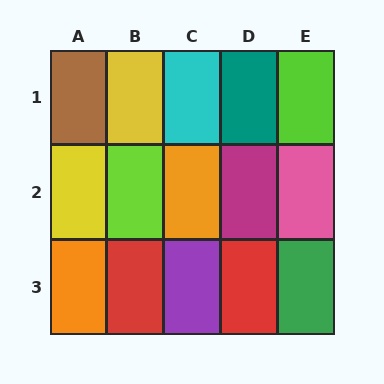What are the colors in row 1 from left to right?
Brown, yellow, cyan, teal, lime.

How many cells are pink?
1 cell is pink.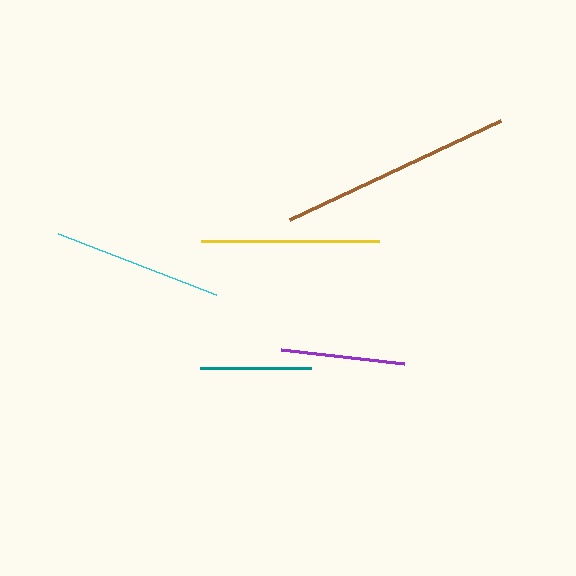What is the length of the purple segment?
The purple segment is approximately 124 pixels long.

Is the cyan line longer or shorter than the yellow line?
The yellow line is longer than the cyan line.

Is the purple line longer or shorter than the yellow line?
The yellow line is longer than the purple line.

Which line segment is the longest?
The brown line is the longest at approximately 233 pixels.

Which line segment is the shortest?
The teal line is the shortest at approximately 111 pixels.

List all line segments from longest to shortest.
From longest to shortest: brown, yellow, cyan, purple, teal.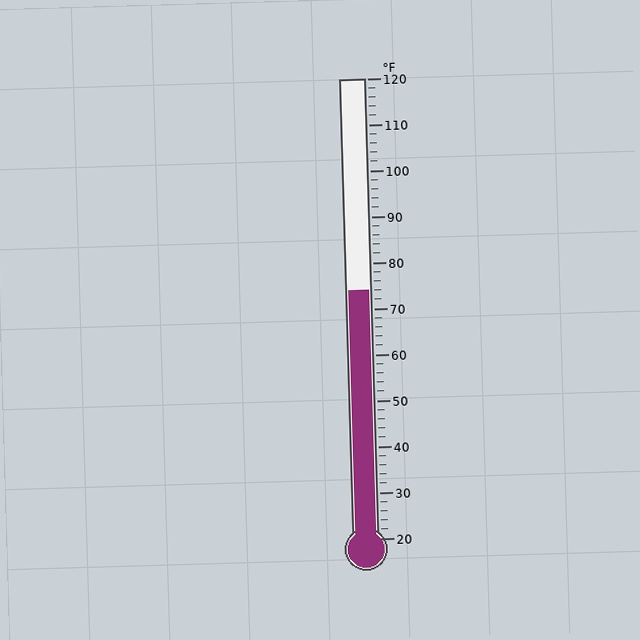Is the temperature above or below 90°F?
The temperature is below 90°F.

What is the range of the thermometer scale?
The thermometer scale ranges from 20°F to 120°F.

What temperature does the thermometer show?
The thermometer shows approximately 74°F.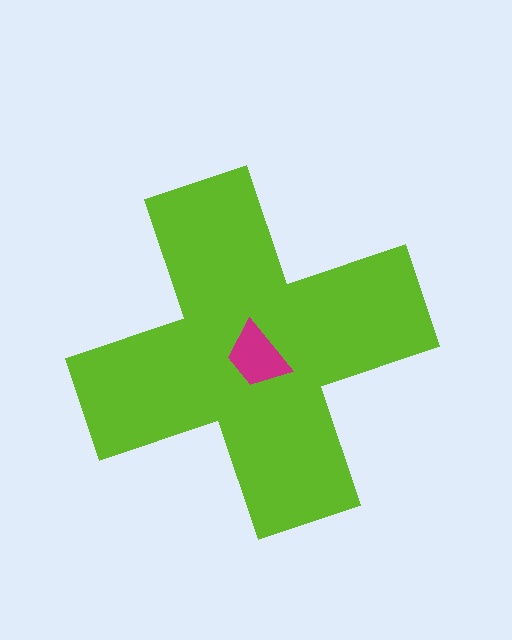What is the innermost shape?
The magenta trapezoid.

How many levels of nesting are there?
2.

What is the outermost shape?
The lime cross.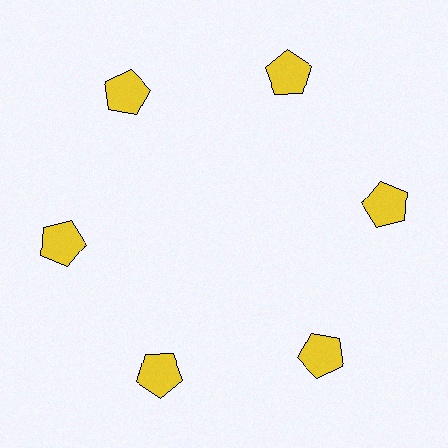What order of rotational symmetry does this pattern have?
This pattern has 6-fold rotational symmetry.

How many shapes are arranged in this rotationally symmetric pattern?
There are 6 shapes, arranged in 6 groups of 1.